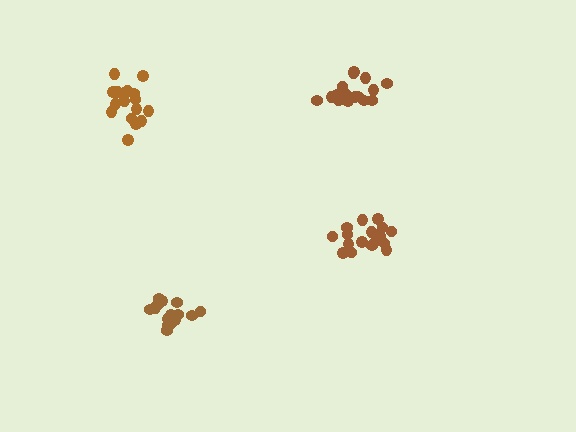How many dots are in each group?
Group 1: 18 dots, Group 2: 18 dots, Group 3: 17 dots, Group 4: 18 dots (71 total).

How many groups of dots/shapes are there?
There are 4 groups.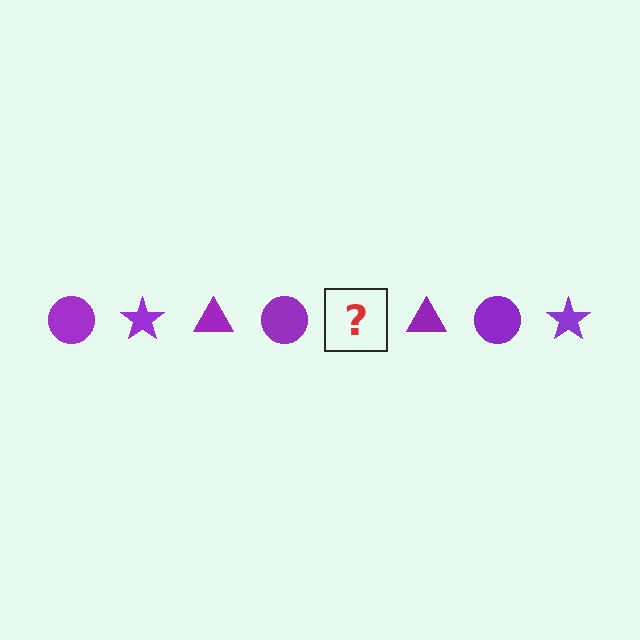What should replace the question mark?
The question mark should be replaced with a purple star.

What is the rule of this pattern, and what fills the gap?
The rule is that the pattern cycles through circle, star, triangle shapes in purple. The gap should be filled with a purple star.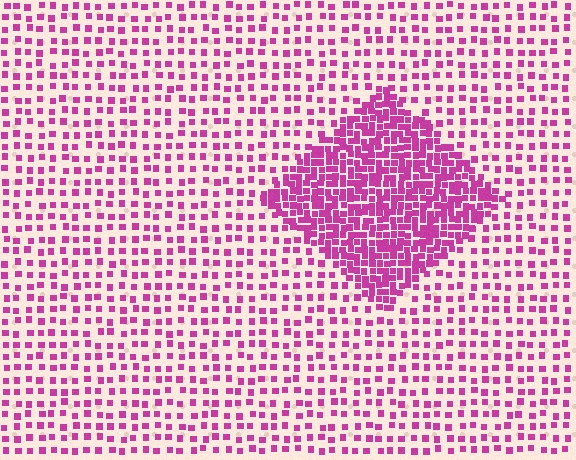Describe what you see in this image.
The image contains small magenta elements arranged at two different densities. A diamond-shaped region is visible where the elements are more densely packed than the surrounding area.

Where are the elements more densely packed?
The elements are more densely packed inside the diamond boundary.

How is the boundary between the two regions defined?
The boundary is defined by a change in element density (approximately 2.6x ratio). All elements are the same color, size, and shape.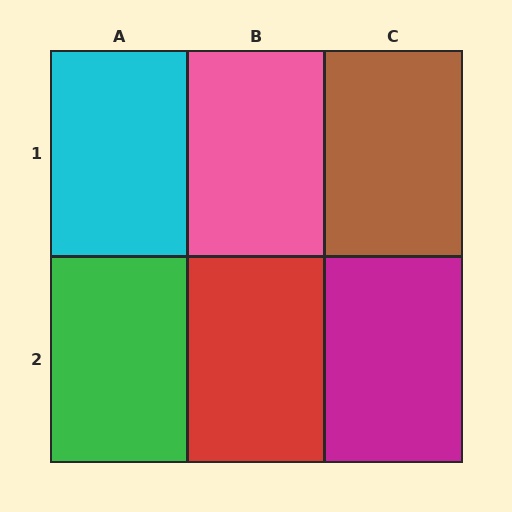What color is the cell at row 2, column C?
Magenta.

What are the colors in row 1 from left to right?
Cyan, pink, brown.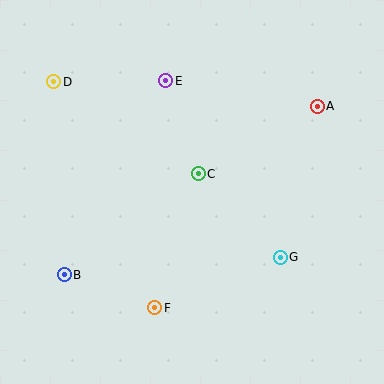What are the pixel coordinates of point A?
Point A is at (317, 106).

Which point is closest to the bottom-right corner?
Point G is closest to the bottom-right corner.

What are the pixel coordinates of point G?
Point G is at (280, 257).